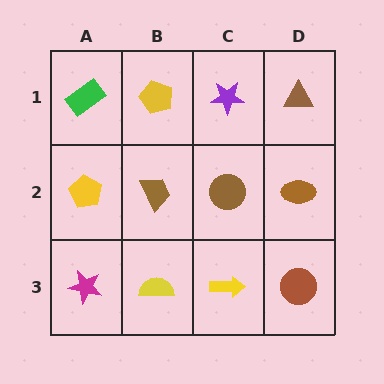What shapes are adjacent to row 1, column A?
A yellow pentagon (row 2, column A), a yellow pentagon (row 1, column B).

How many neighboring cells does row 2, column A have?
3.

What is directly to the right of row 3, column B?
A yellow arrow.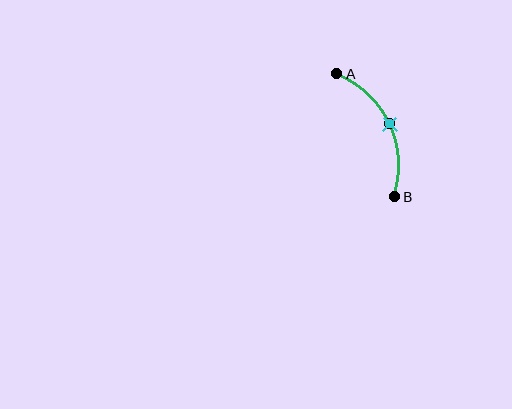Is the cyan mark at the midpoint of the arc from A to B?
Yes. The cyan mark lies on the arc at equal arc-length from both A and B — it is the arc midpoint.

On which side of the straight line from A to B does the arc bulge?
The arc bulges to the right of the straight line connecting A and B.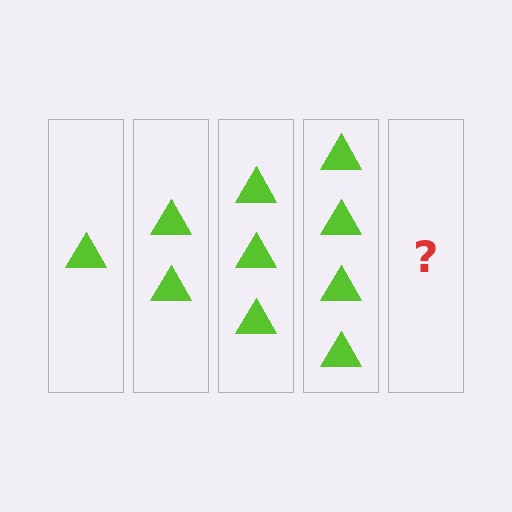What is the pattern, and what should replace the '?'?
The pattern is that each step adds one more triangle. The '?' should be 5 triangles.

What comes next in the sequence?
The next element should be 5 triangles.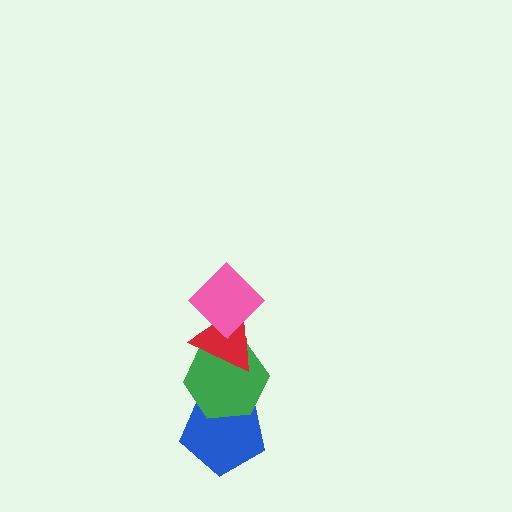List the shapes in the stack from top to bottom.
From top to bottom: the pink diamond, the red triangle, the green hexagon, the blue pentagon.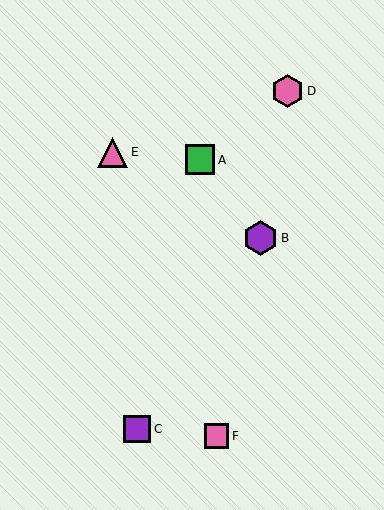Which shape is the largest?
The purple hexagon (labeled B) is the largest.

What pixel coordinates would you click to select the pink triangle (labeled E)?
Click at (113, 152) to select the pink triangle E.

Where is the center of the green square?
The center of the green square is at (200, 160).